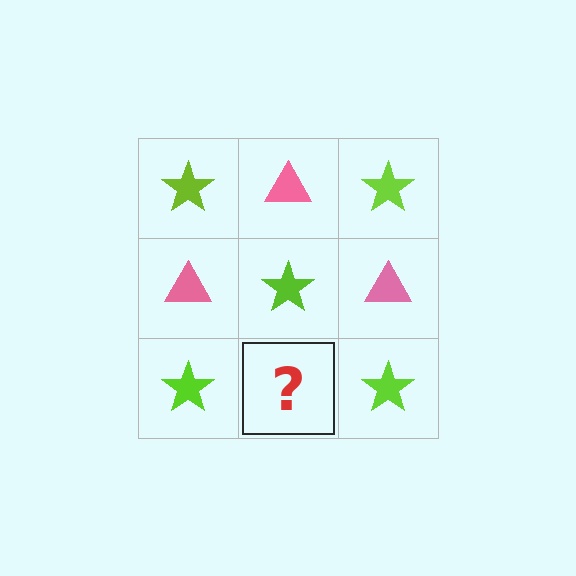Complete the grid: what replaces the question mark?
The question mark should be replaced with a pink triangle.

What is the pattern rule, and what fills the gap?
The rule is that it alternates lime star and pink triangle in a checkerboard pattern. The gap should be filled with a pink triangle.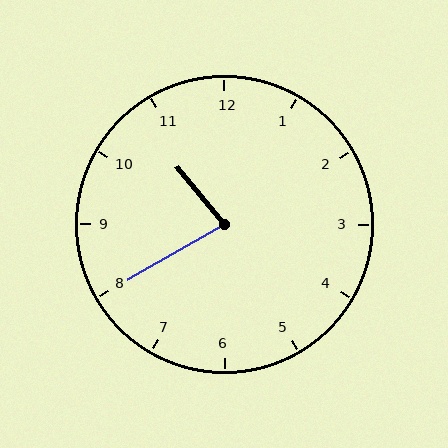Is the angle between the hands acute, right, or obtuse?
It is acute.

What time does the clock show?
10:40.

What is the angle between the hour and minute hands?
Approximately 80 degrees.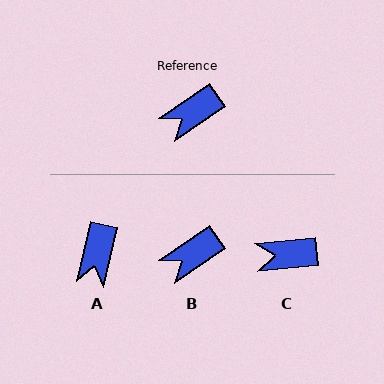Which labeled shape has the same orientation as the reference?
B.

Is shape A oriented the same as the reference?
No, it is off by about 42 degrees.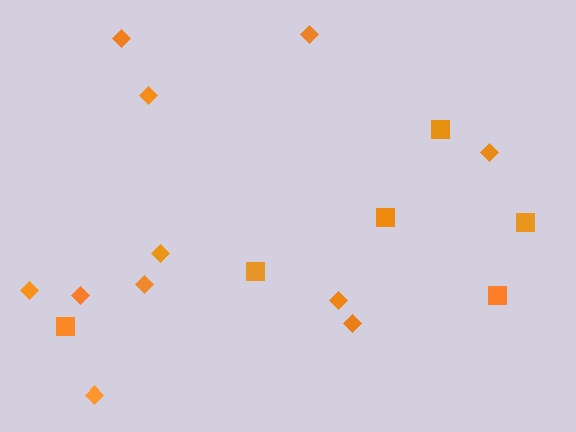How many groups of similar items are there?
There are 2 groups: one group of squares (6) and one group of diamonds (11).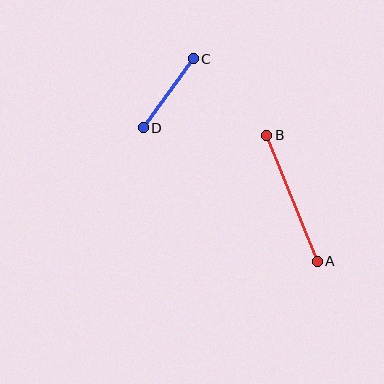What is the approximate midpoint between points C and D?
The midpoint is at approximately (168, 93) pixels.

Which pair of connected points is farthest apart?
Points A and B are farthest apart.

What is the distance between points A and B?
The distance is approximately 136 pixels.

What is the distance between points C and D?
The distance is approximately 85 pixels.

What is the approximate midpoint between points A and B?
The midpoint is at approximately (292, 198) pixels.